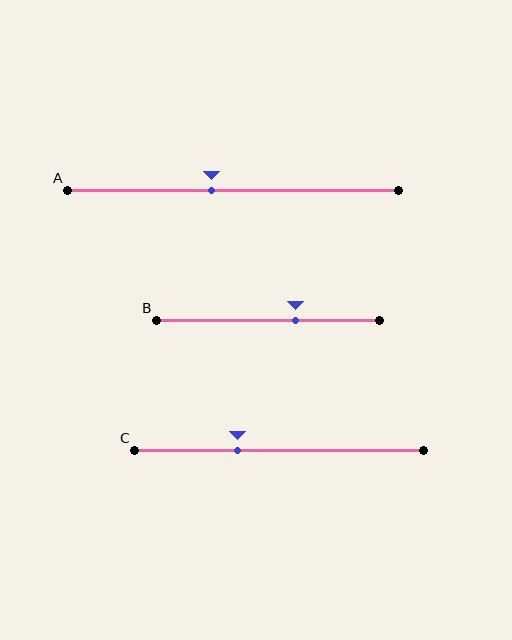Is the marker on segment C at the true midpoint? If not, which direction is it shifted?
No, the marker on segment C is shifted to the left by about 15% of the segment length.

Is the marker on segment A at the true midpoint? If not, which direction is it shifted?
No, the marker on segment A is shifted to the left by about 7% of the segment length.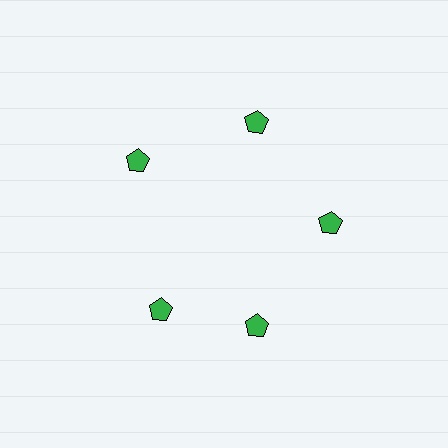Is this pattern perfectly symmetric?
No. The 5 green pentagons are arranged in a ring, but one element near the 8 o'clock position is rotated out of alignment along the ring, breaking the 5-fold rotational symmetry.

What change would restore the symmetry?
The symmetry would be restored by rotating it back into even spacing with its neighbors so that all 5 pentagons sit at equal angles and equal distance from the center.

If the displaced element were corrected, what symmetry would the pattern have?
It would have 5-fold rotational symmetry — the pattern would map onto itself every 72 degrees.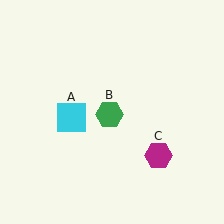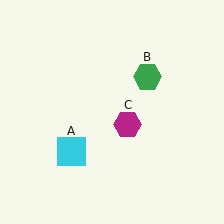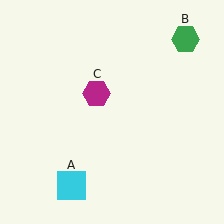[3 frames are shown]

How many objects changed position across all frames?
3 objects changed position: cyan square (object A), green hexagon (object B), magenta hexagon (object C).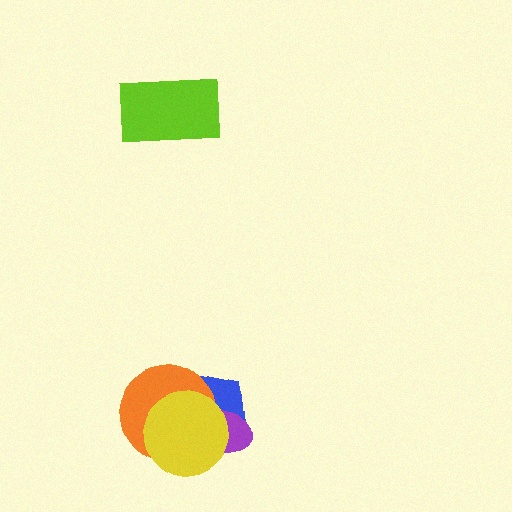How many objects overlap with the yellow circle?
3 objects overlap with the yellow circle.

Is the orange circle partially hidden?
Yes, it is partially covered by another shape.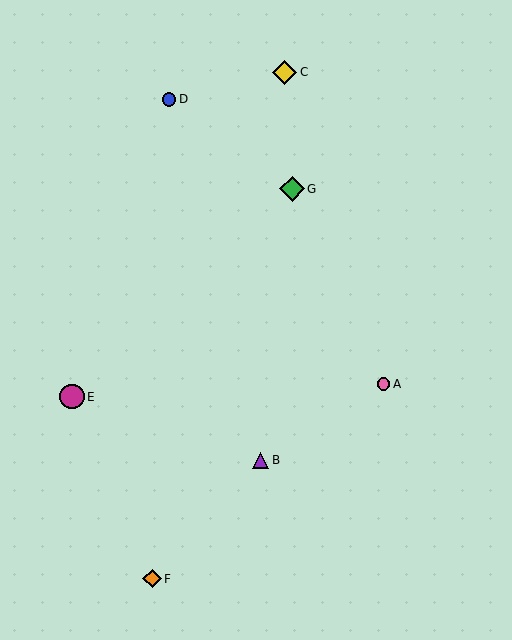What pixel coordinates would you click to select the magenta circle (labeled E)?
Click at (72, 397) to select the magenta circle E.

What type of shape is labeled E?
Shape E is a magenta circle.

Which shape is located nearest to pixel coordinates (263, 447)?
The purple triangle (labeled B) at (261, 460) is nearest to that location.